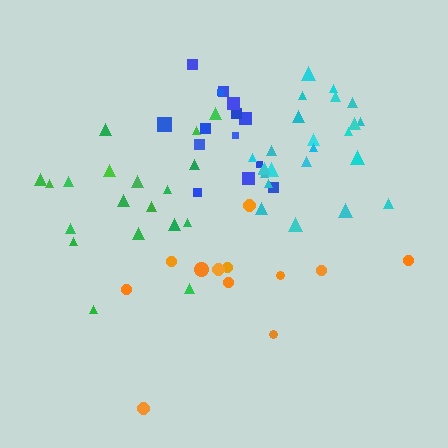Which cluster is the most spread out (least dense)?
Orange.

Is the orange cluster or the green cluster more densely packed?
Green.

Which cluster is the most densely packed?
Blue.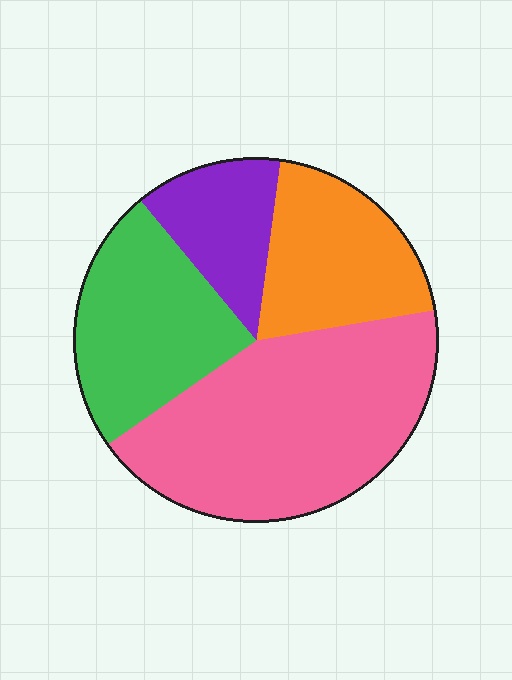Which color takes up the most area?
Pink, at roughly 45%.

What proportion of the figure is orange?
Orange takes up about one fifth (1/5) of the figure.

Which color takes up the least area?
Purple, at roughly 15%.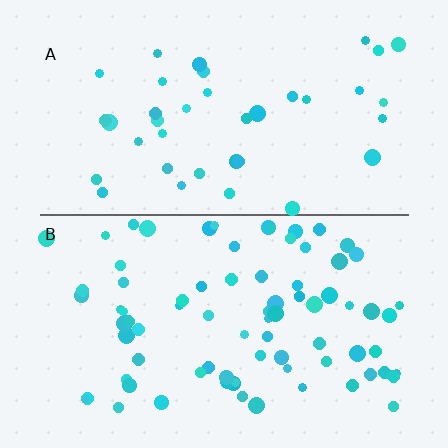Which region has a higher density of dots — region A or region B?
B (the bottom).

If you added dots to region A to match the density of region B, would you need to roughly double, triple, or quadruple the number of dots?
Approximately double.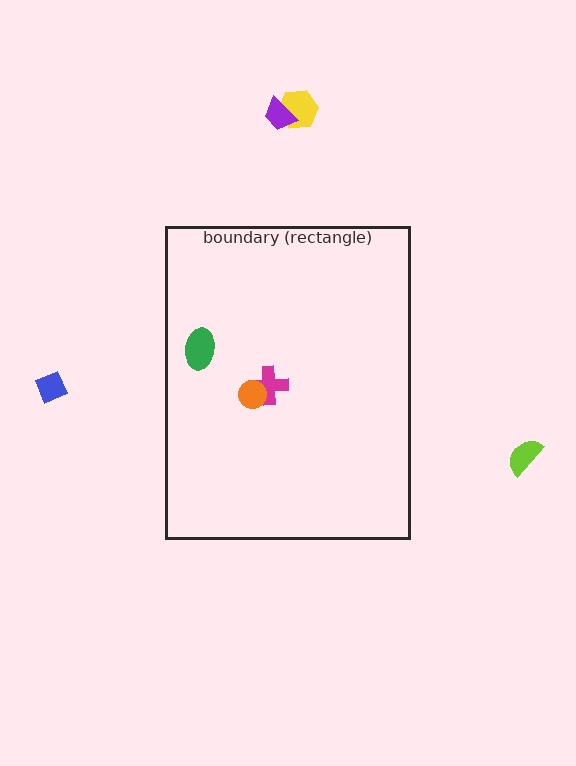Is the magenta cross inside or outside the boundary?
Inside.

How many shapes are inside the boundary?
3 inside, 4 outside.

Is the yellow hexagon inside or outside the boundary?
Outside.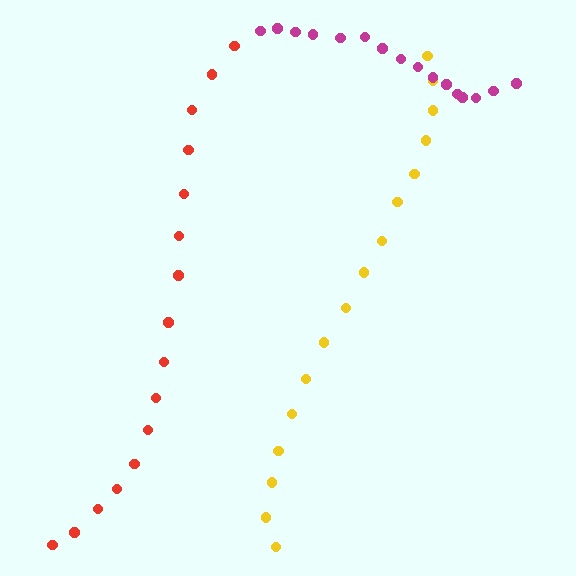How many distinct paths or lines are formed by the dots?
There are 3 distinct paths.